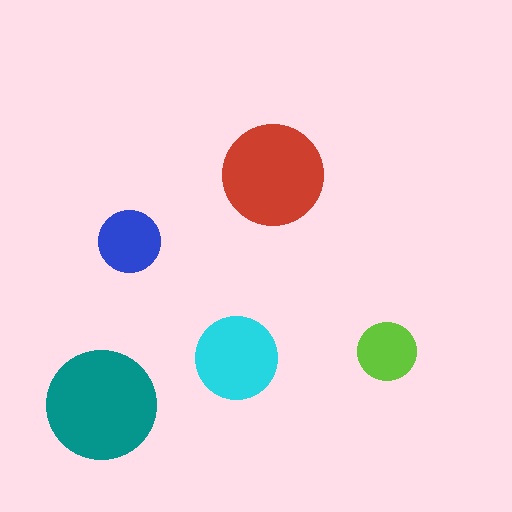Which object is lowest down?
The teal circle is bottommost.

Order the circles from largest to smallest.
the teal one, the red one, the cyan one, the blue one, the lime one.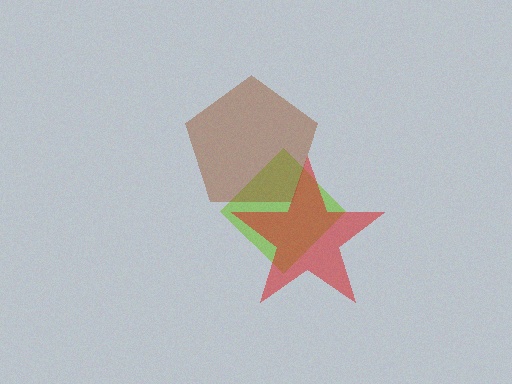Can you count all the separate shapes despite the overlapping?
Yes, there are 3 separate shapes.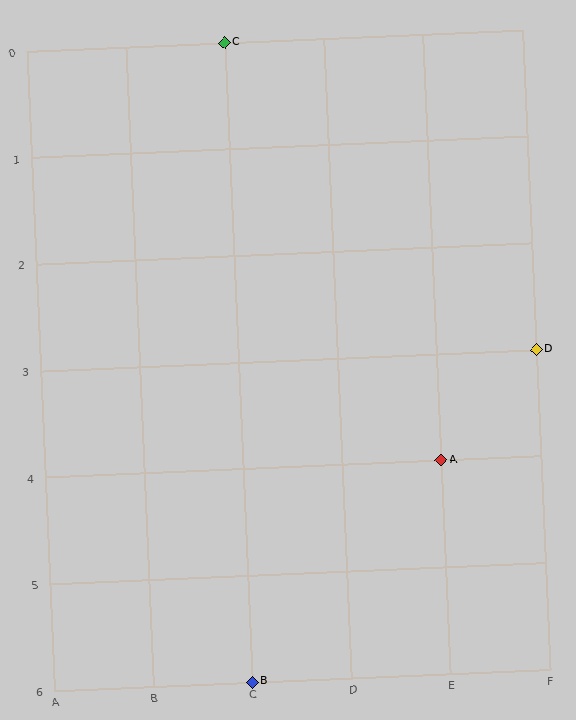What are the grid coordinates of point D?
Point D is at grid coordinates (F, 3).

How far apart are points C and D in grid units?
Points C and D are 3 columns and 3 rows apart (about 4.2 grid units diagonally).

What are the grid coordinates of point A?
Point A is at grid coordinates (E, 4).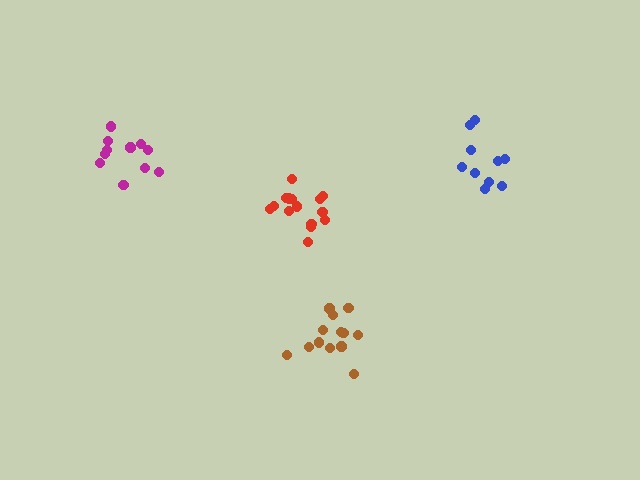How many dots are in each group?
Group 1: 10 dots, Group 2: 15 dots, Group 3: 13 dots, Group 4: 11 dots (49 total).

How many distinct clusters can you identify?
There are 4 distinct clusters.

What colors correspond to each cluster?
The clusters are colored: blue, red, brown, magenta.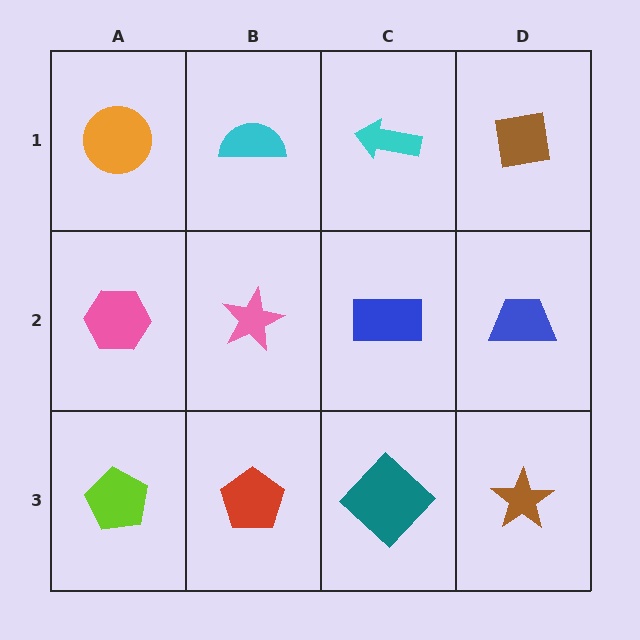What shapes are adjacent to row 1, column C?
A blue rectangle (row 2, column C), a cyan semicircle (row 1, column B), a brown square (row 1, column D).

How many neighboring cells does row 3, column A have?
2.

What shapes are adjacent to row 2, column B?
A cyan semicircle (row 1, column B), a red pentagon (row 3, column B), a pink hexagon (row 2, column A), a blue rectangle (row 2, column C).